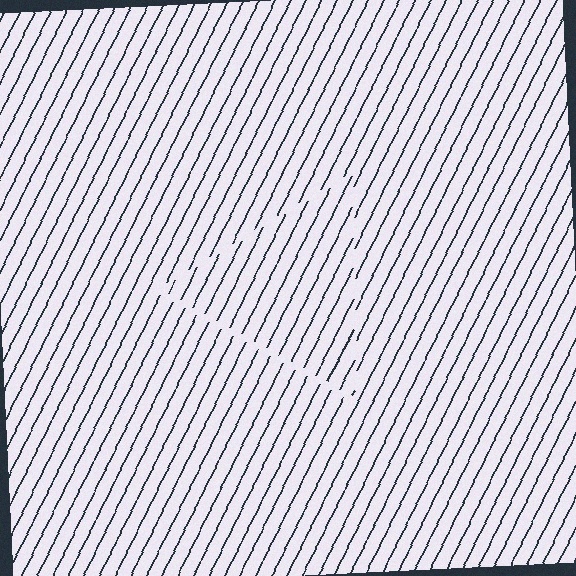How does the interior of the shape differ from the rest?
The interior of the shape contains the same grating, shifted by half a period — the contour is defined by the phase discontinuity where line-ends from the inner and outer gratings abut.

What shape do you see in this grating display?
An illusory triangle. The interior of the shape contains the same grating, shifted by half a period — the contour is defined by the phase discontinuity where line-ends from the inner and outer gratings abut.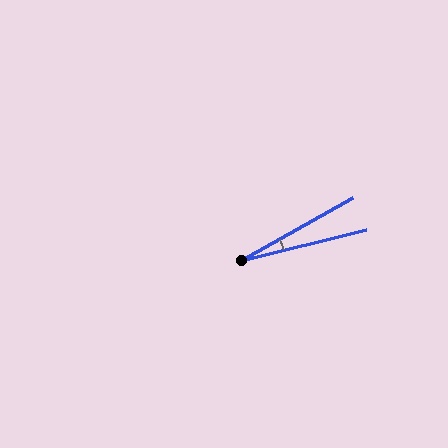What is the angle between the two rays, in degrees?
Approximately 15 degrees.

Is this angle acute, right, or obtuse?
It is acute.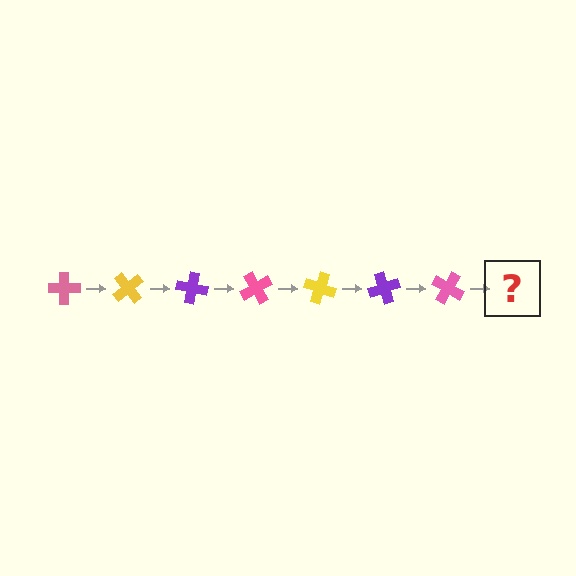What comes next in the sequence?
The next element should be a yellow cross, rotated 350 degrees from the start.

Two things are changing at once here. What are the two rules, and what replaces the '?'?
The two rules are that it rotates 50 degrees each step and the color cycles through pink, yellow, and purple. The '?' should be a yellow cross, rotated 350 degrees from the start.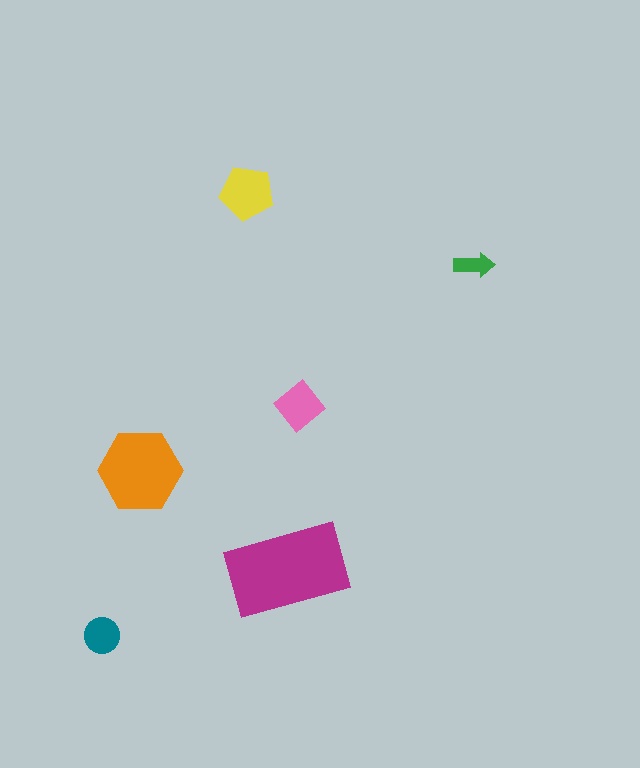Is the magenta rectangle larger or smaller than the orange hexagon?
Larger.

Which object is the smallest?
The green arrow.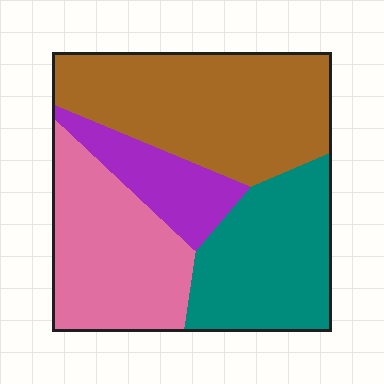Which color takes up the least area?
Purple, at roughly 10%.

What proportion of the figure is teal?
Teal takes up between a sixth and a third of the figure.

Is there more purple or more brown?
Brown.